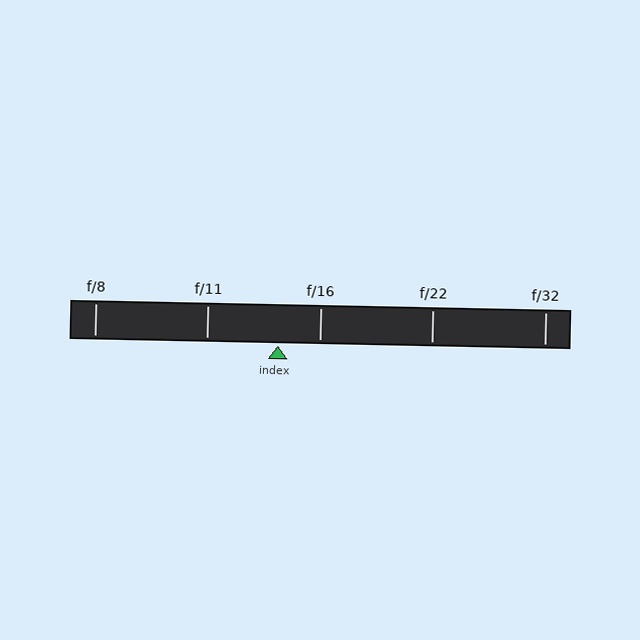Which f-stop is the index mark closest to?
The index mark is closest to f/16.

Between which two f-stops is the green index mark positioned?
The index mark is between f/11 and f/16.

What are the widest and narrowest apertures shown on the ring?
The widest aperture shown is f/8 and the narrowest is f/32.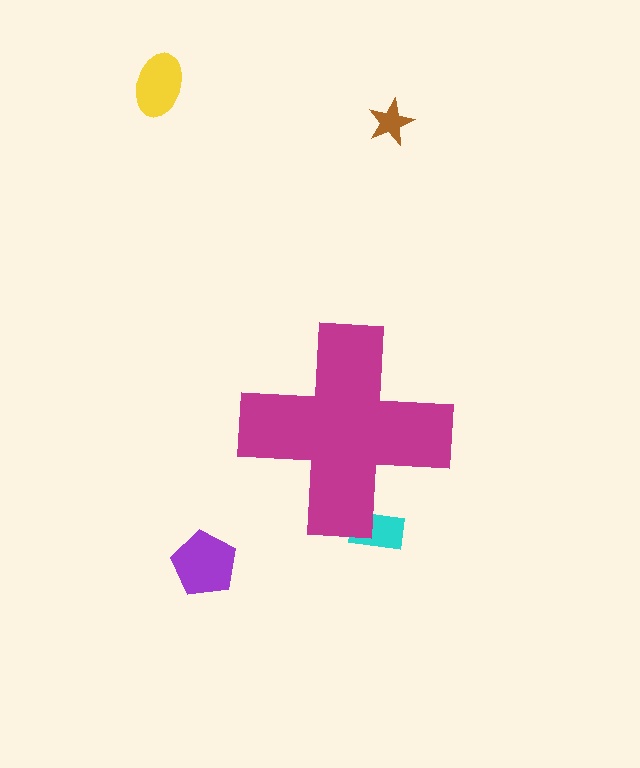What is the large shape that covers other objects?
A magenta cross.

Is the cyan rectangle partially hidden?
Yes, the cyan rectangle is partially hidden behind the magenta cross.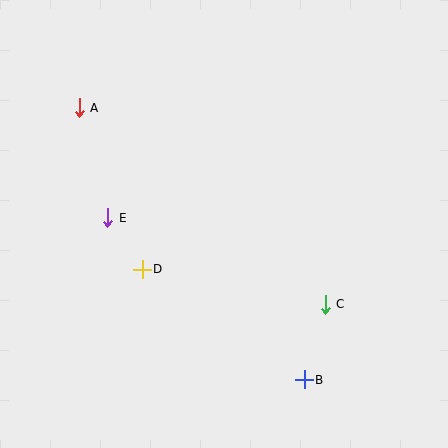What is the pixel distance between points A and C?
The distance between A and C is 315 pixels.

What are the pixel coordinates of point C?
Point C is at (325, 304).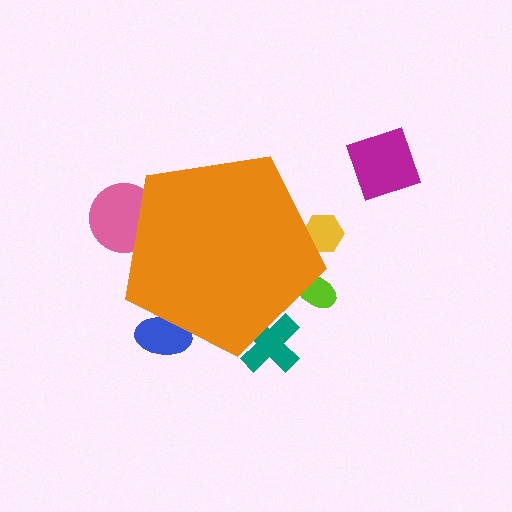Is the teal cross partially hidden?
Yes, the teal cross is partially hidden behind the orange pentagon.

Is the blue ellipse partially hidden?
Yes, the blue ellipse is partially hidden behind the orange pentagon.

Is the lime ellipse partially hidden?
Yes, the lime ellipse is partially hidden behind the orange pentagon.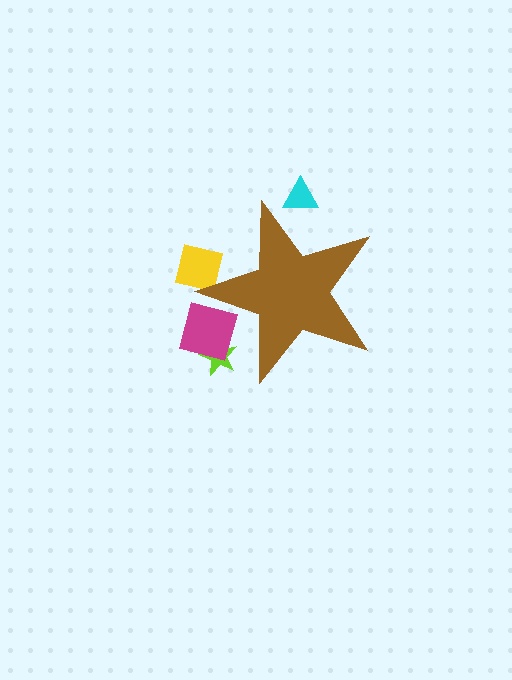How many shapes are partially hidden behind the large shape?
4 shapes are partially hidden.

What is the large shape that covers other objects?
A brown star.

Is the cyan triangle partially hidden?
Yes, the cyan triangle is partially hidden behind the brown star.